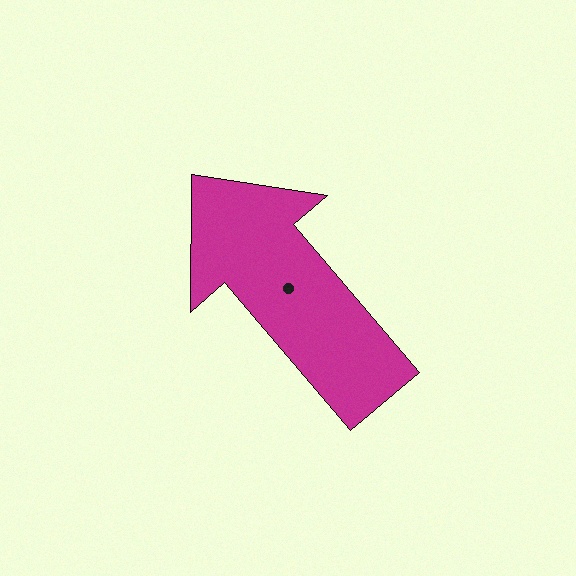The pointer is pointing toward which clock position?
Roughly 11 o'clock.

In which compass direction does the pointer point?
Northwest.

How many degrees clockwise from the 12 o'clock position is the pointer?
Approximately 320 degrees.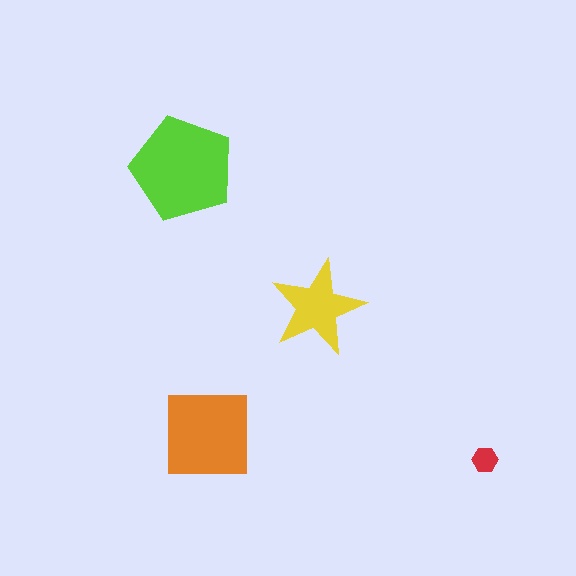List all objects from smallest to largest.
The red hexagon, the yellow star, the orange square, the lime pentagon.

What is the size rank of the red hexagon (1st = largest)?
4th.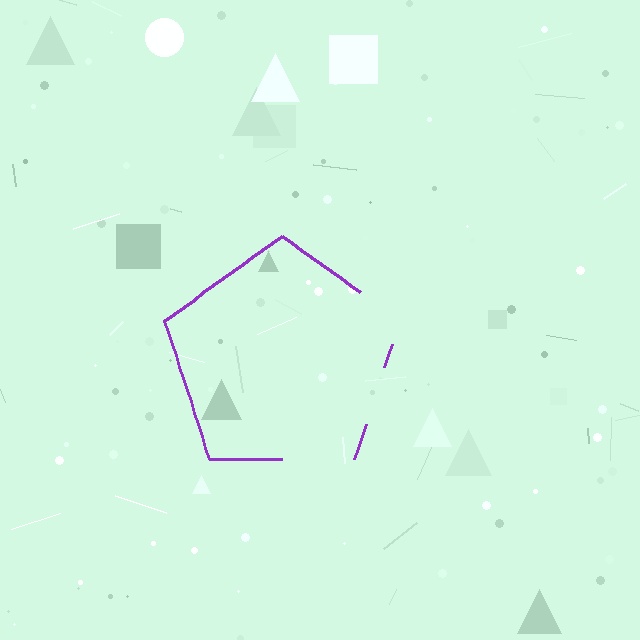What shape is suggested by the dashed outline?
The dashed outline suggests a pentagon.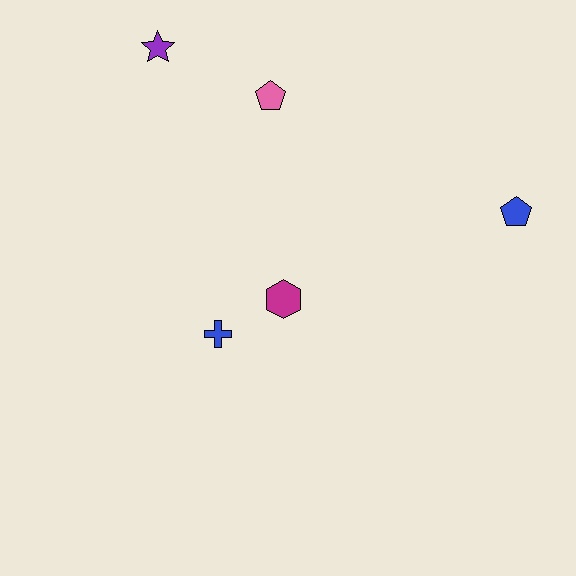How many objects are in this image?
There are 5 objects.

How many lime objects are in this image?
There are no lime objects.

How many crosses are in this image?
There is 1 cross.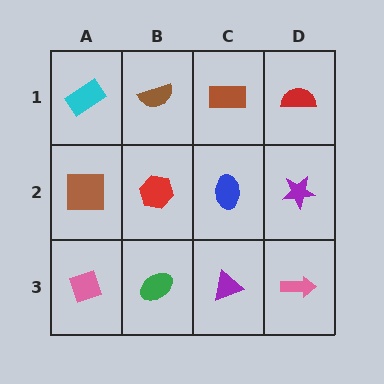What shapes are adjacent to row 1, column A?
A brown square (row 2, column A), a brown semicircle (row 1, column B).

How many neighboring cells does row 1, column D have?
2.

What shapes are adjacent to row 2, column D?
A red semicircle (row 1, column D), a pink arrow (row 3, column D), a blue ellipse (row 2, column C).